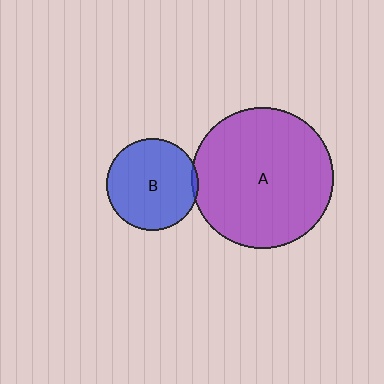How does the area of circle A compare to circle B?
Approximately 2.4 times.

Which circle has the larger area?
Circle A (purple).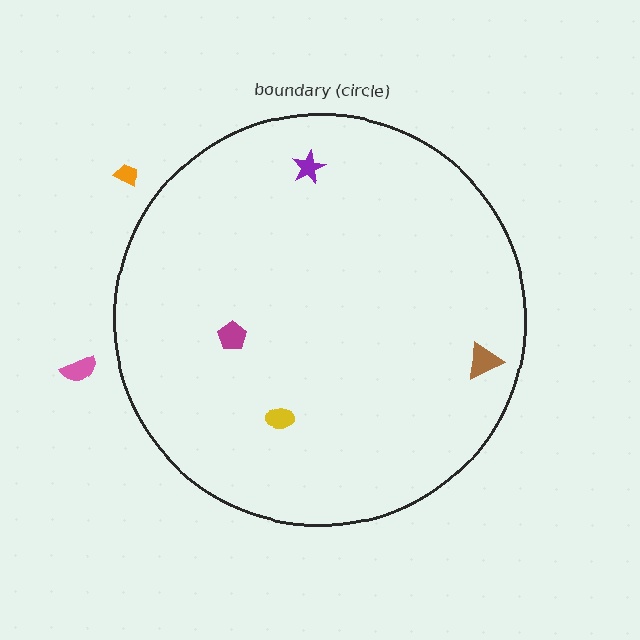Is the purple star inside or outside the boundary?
Inside.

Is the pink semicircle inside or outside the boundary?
Outside.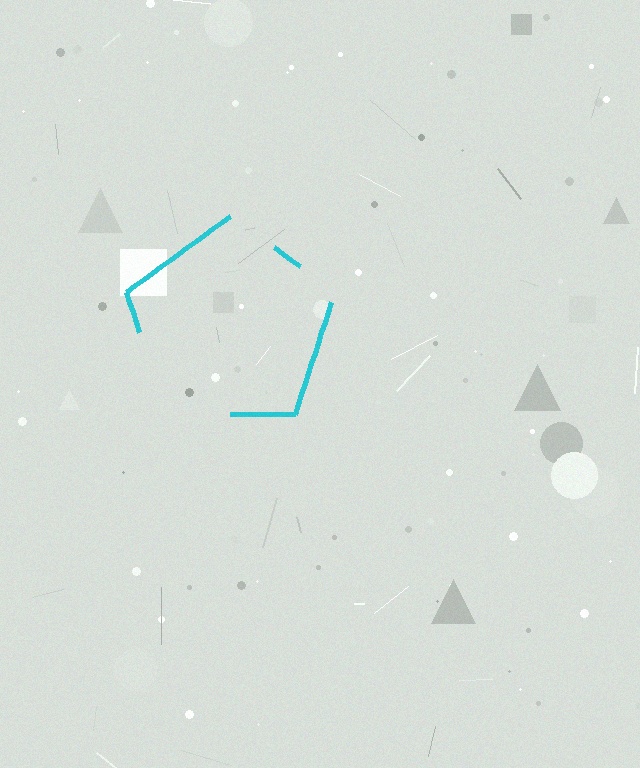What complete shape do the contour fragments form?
The contour fragments form a pentagon.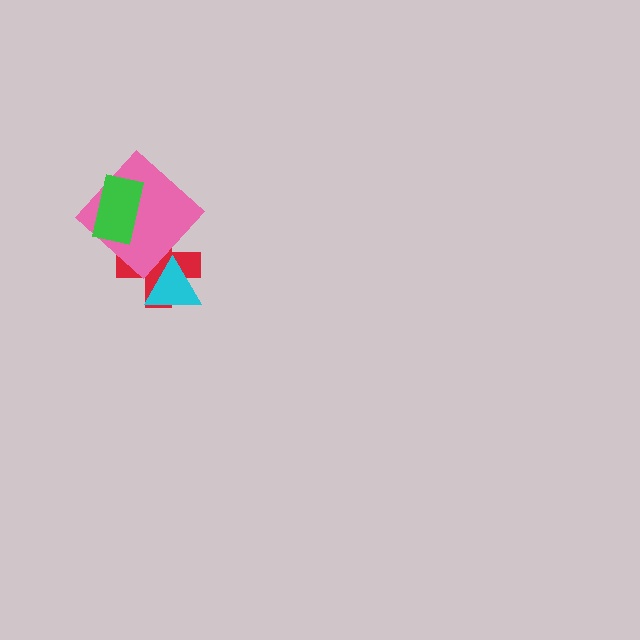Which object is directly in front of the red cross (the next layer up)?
The pink diamond is directly in front of the red cross.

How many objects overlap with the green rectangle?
1 object overlaps with the green rectangle.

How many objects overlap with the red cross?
2 objects overlap with the red cross.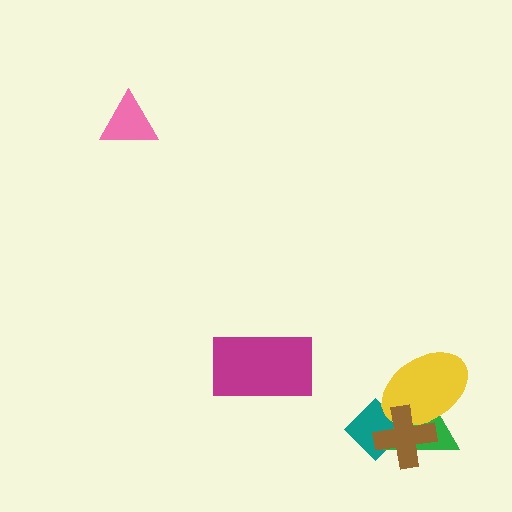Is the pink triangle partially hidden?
No, no other shape covers it.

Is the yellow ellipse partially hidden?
Yes, it is partially covered by another shape.